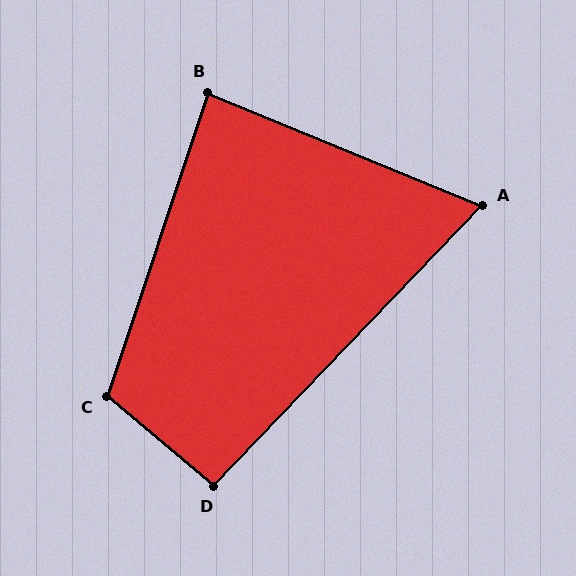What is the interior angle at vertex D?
Approximately 94 degrees (approximately right).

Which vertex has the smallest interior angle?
A, at approximately 69 degrees.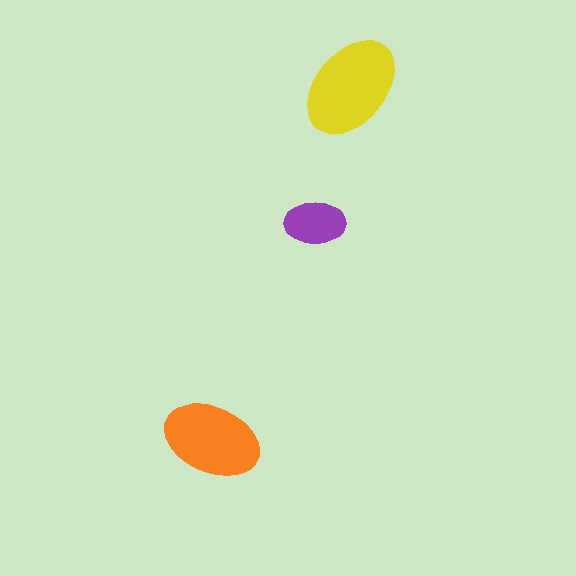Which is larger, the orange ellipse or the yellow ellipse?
The yellow one.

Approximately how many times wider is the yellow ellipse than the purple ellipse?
About 1.5 times wider.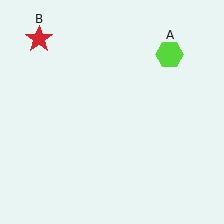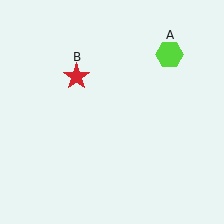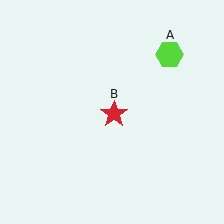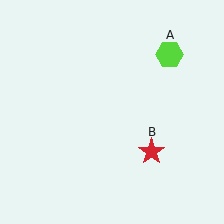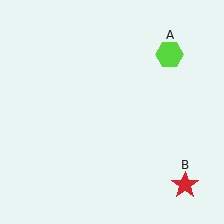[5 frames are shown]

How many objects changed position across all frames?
1 object changed position: red star (object B).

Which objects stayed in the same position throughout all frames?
Lime hexagon (object A) remained stationary.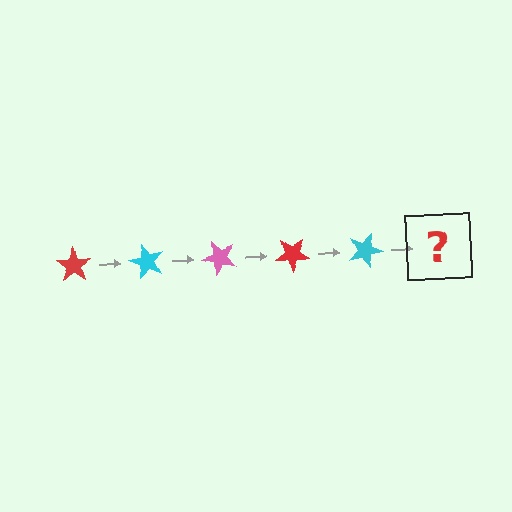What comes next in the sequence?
The next element should be a pink star, rotated 300 degrees from the start.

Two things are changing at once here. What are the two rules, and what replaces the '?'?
The two rules are that it rotates 60 degrees each step and the color cycles through red, cyan, and pink. The '?' should be a pink star, rotated 300 degrees from the start.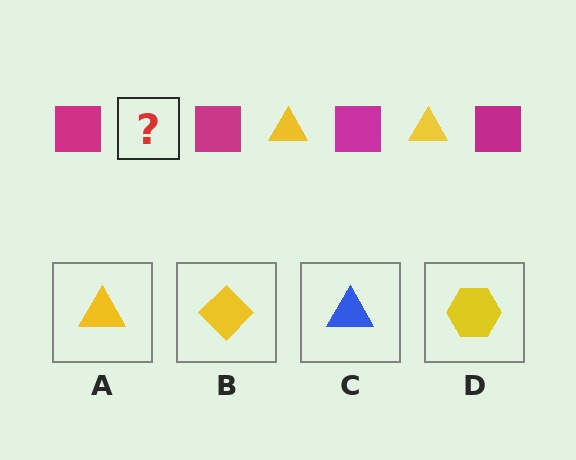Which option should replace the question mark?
Option A.